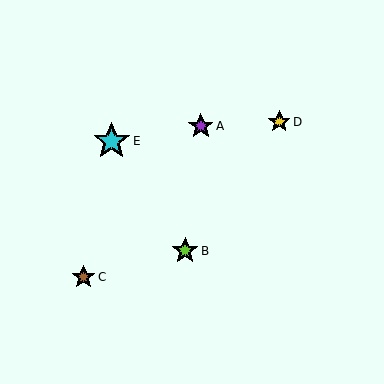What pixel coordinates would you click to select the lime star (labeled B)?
Click at (185, 251) to select the lime star B.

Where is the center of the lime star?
The center of the lime star is at (185, 251).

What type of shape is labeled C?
Shape C is a brown star.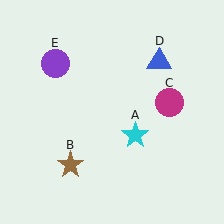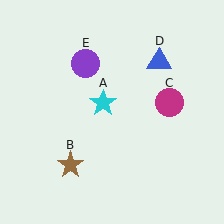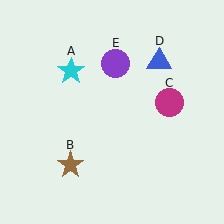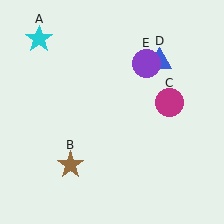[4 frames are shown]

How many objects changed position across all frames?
2 objects changed position: cyan star (object A), purple circle (object E).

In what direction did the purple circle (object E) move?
The purple circle (object E) moved right.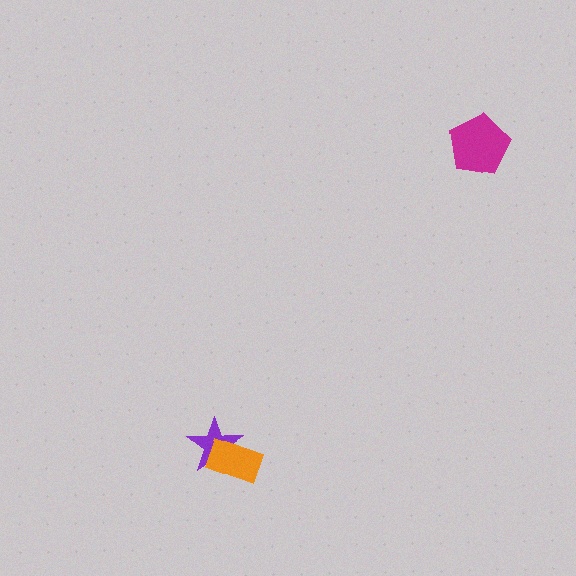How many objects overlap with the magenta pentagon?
0 objects overlap with the magenta pentagon.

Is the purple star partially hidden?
Yes, it is partially covered by another shape.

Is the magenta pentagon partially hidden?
No, no other shape covers it.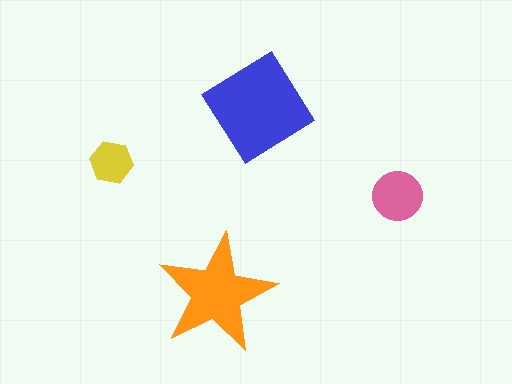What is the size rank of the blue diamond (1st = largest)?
1st.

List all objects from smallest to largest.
The yellow hexagon, the pink circle, the orange star, the blue diamond.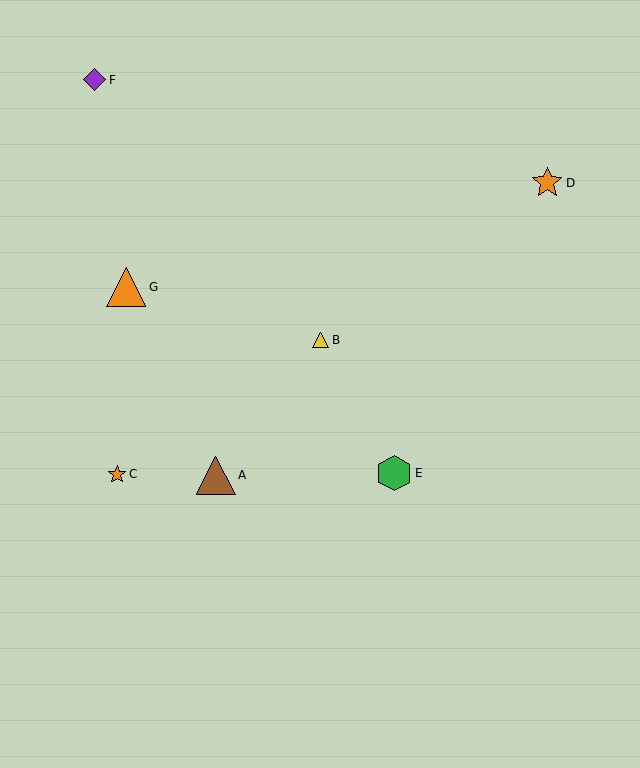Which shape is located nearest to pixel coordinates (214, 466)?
The brown triangle (labeled A) at (216, 475) is nearest to that location.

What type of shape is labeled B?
Shape B is a yellow triangle.